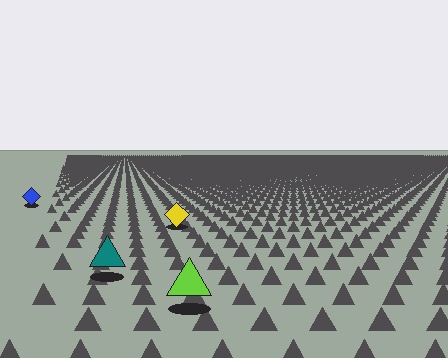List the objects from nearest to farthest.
From nearest to farthest: the lime triangle, the teal triangle, the yellow diamond, the blue diamond.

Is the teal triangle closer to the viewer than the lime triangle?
No. The lime triangle is closer — you can tell from the texture gradient: the ground texture is coarser near it.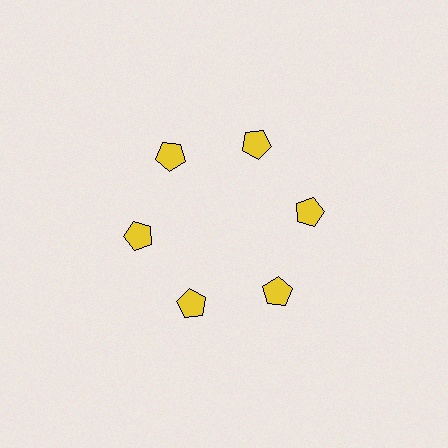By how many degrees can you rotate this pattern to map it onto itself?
The pattern maps onto itself every 60 degrees of rotation.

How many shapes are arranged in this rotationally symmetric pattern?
There are 6 shapes, arranged in 6 groups of 1.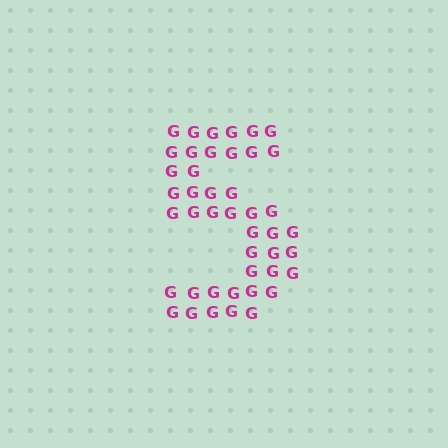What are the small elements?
The small elements are letter G's.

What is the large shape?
The large shape is the digit 5.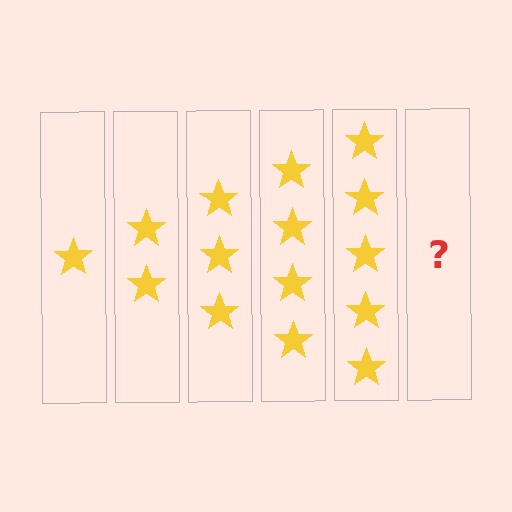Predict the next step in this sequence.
The next step is 6 stars.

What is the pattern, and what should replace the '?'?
The pattern is that each step adds one more star. The '?' should be 6 stars.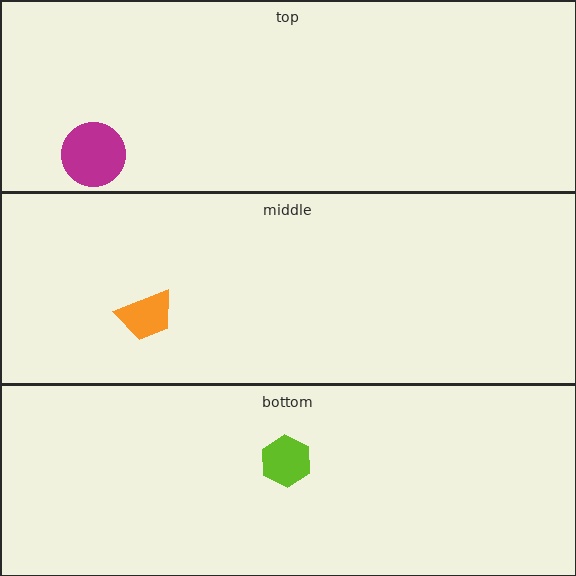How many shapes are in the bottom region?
1.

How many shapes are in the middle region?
1.